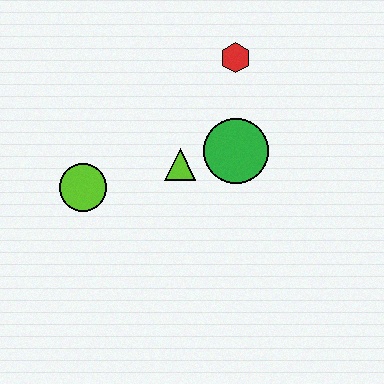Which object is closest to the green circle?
The lime triangle is closest to the green circle.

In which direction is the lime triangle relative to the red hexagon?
The lime triangle is below the red hexagon.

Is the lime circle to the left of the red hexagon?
Yes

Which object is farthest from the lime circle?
The red hexagon is farthest from the lime circle.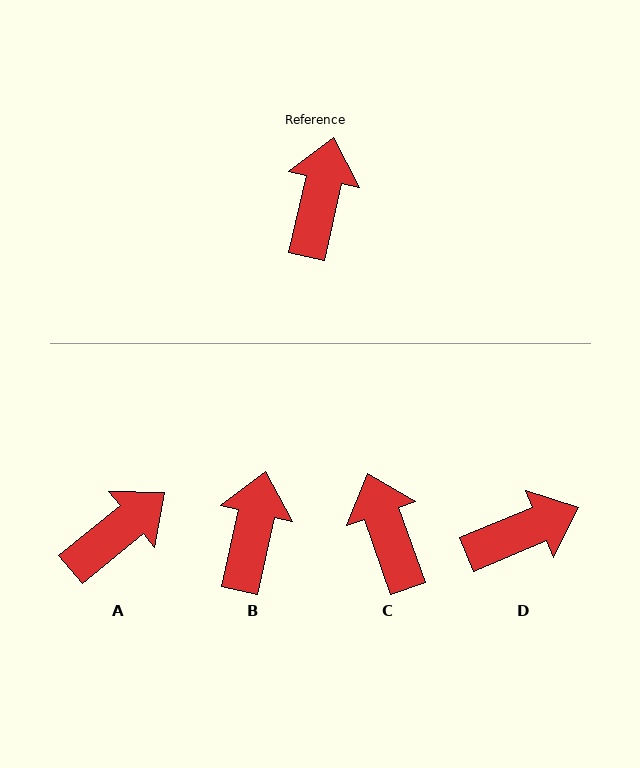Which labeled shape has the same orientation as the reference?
B.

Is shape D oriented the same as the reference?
No, it is off by about 55 degrees.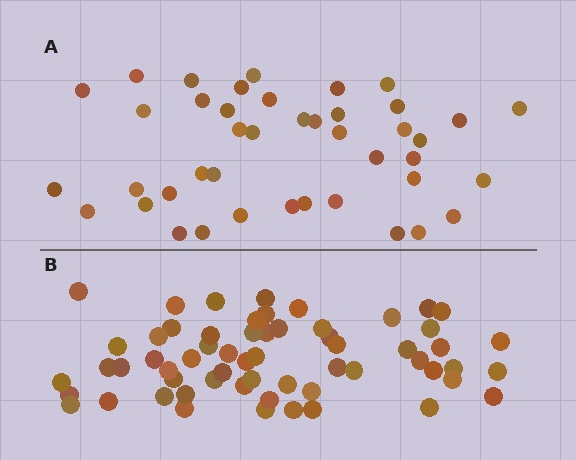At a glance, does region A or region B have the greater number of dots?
Region B (the bottom region) has more dots.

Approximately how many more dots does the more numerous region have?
Region B has approximately 20 more dots than region A.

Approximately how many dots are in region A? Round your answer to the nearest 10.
About 40 dots. (The exact count is 42, which rounds to 40.)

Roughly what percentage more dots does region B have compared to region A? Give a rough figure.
About 45% more.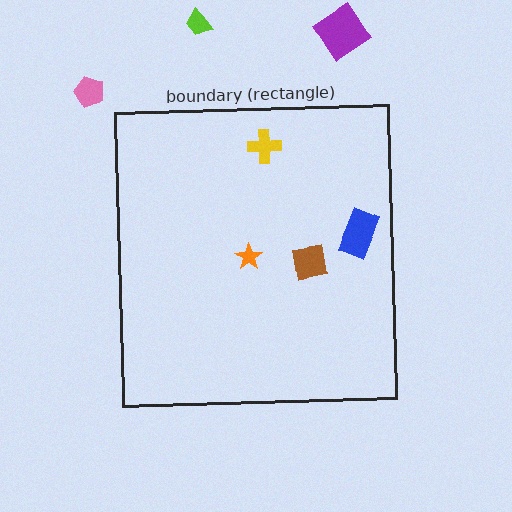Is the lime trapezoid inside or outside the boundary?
Outside.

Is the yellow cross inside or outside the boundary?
Inside.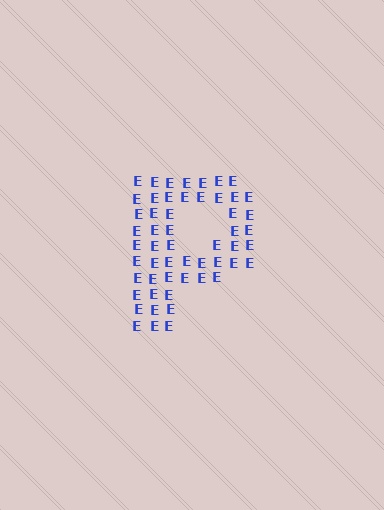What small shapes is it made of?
It is made of small letter E's.